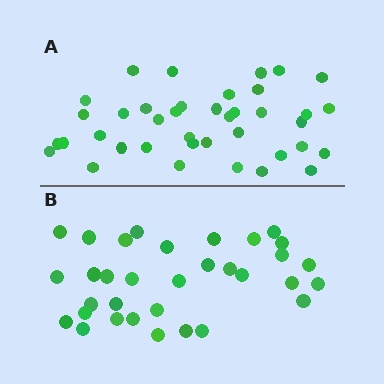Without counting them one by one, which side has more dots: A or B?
Region A (the top region) has more dots.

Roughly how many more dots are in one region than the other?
Region A has about 6 more dots than region B.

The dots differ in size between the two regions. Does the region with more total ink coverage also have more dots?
No. Region B has more total ink coverage because its dots are larger, but region A actually contains more individual dots. Total area can be misleading — the number of items is what matters here.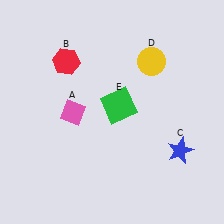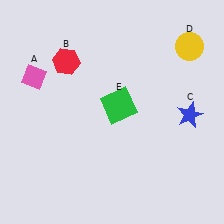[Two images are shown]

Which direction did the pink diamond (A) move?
The pink diamond (A) moved left.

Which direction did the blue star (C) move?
The blue star (C) moved up.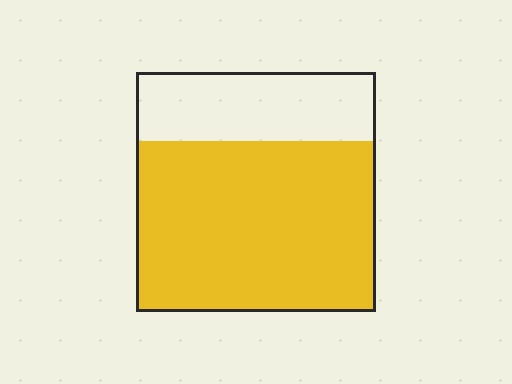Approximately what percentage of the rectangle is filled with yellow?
Approximately 70%.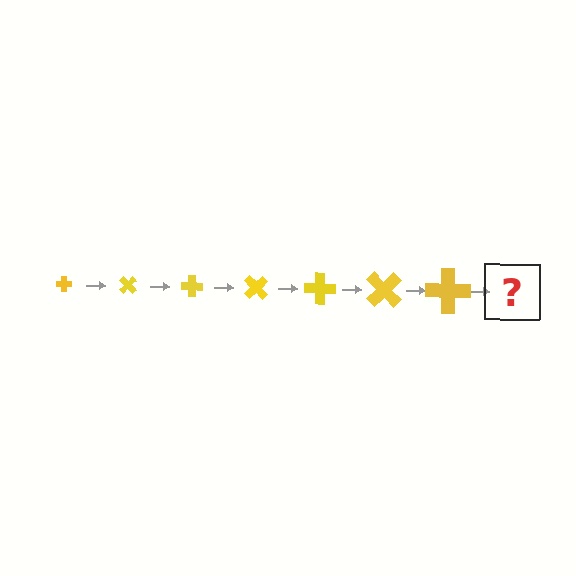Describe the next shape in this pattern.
It should be a cross, larger than the previous one and rotated 315 degrees from the start.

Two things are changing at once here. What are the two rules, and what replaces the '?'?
The two rules are that the cross grows larger each step and it rotates 45 degrees each step. The '?' should be a cross, larger than the previous one and rotated 315 degrees from the start.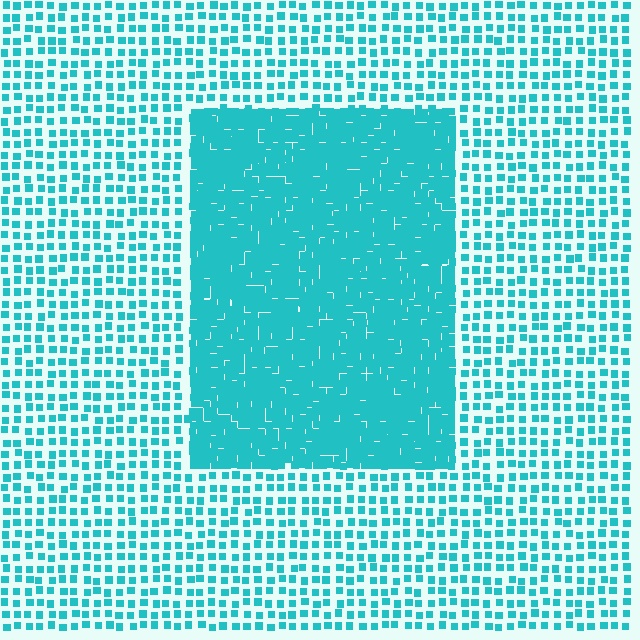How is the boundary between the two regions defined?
The boundary is defined by a change in element density (approximately 2.9x ratio). All elements are the same color, size, and shape.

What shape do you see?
I see a rectangle.